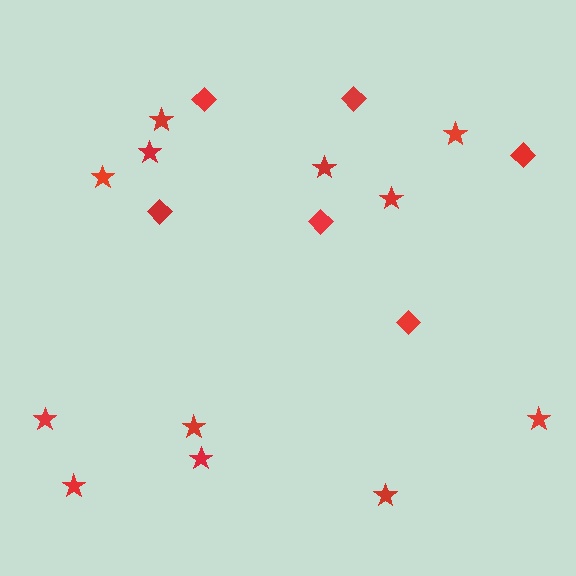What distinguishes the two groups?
There are 2 groups: one group of stars (12) and one group of diamonds (6).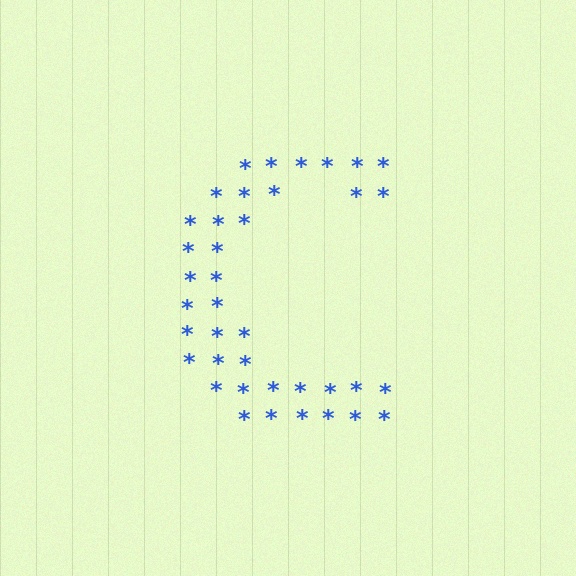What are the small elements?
The small elements are asterisks.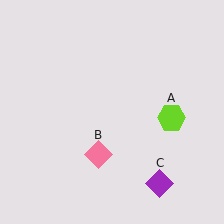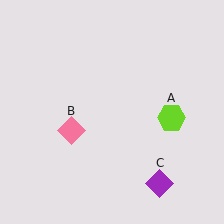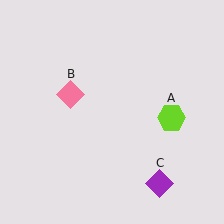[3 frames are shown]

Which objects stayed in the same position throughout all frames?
Lime hexagon (object A) and purple diamond (object C) remained stationary.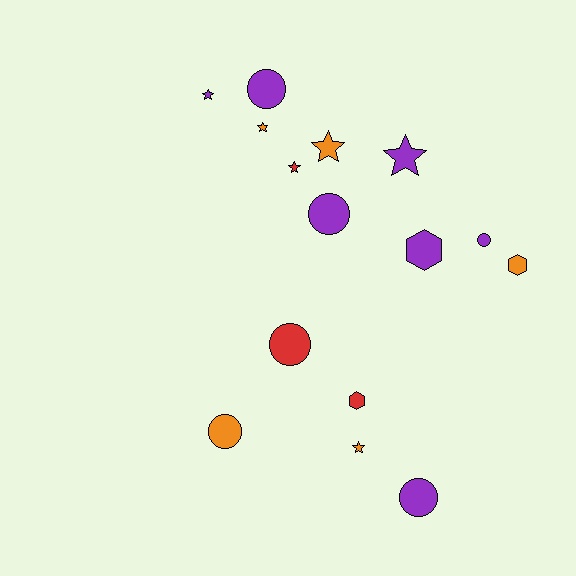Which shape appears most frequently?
Star, with 6 objects.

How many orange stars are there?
There are 3 orange stars.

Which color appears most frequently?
Purple, with 7 objects.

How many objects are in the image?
There are 15 objects.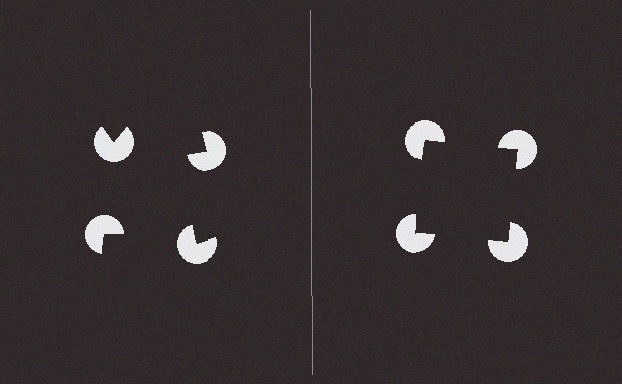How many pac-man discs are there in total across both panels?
8 — 4 on each side.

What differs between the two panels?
The pac-man discs are positioned identically on both sides; only the wedge orientations differ. On the right they align to a square; on the left they are misaligned.